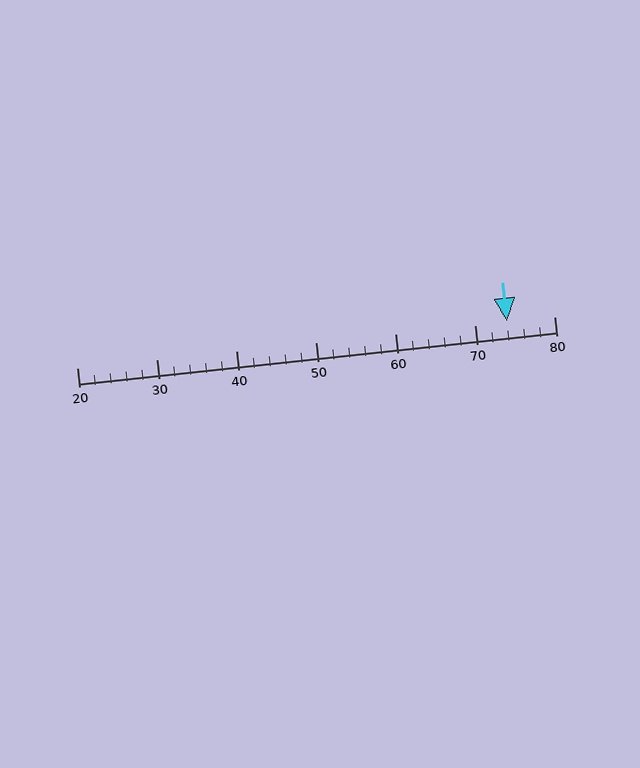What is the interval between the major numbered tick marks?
The major tick marks are spaced 10 units apart.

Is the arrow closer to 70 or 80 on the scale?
The arrow is closer to 70.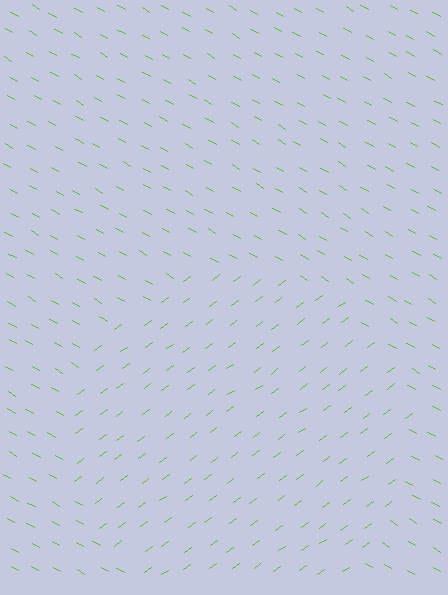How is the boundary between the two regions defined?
The boundary is defined purely by a change in line orientation (approximately 66 degrees difference). All lines are the same color and thickness.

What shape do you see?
I see a circle.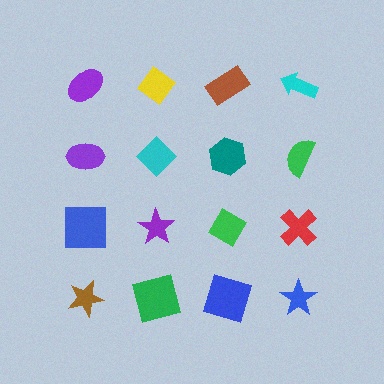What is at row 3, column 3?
A green diamond.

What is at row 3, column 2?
A purple star.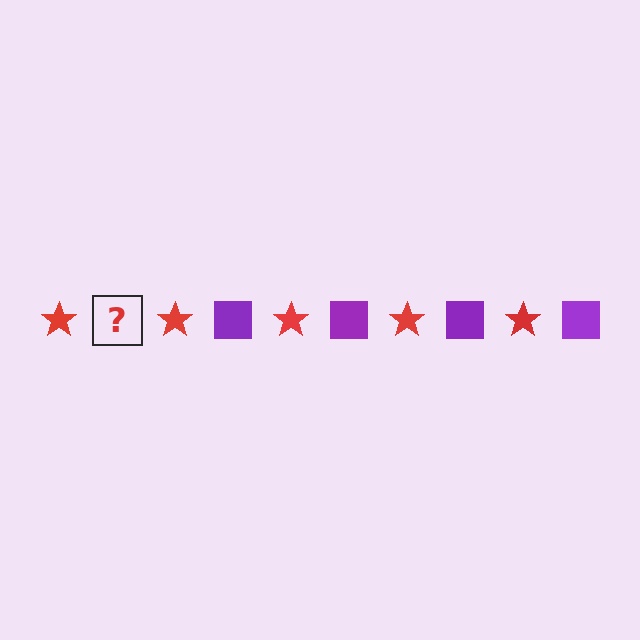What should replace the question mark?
The question mark should be replaced with a purple square.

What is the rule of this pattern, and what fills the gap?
The rule is that the pattern alternates between red star and purple square. The gap should be filled with a purple square.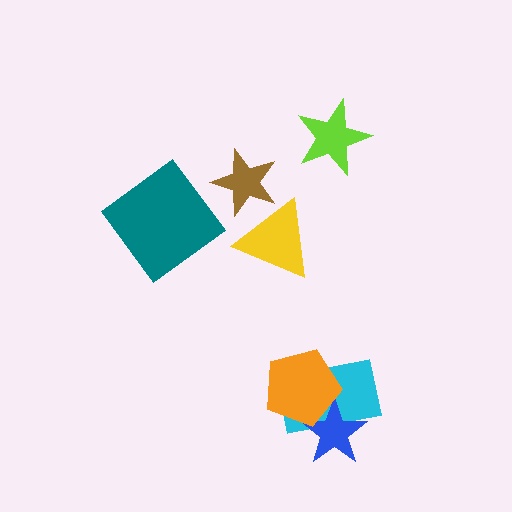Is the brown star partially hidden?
Yes, it is partially covered by another shape.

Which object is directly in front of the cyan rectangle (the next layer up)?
The blue star is directly in front of the cyan rectangle.